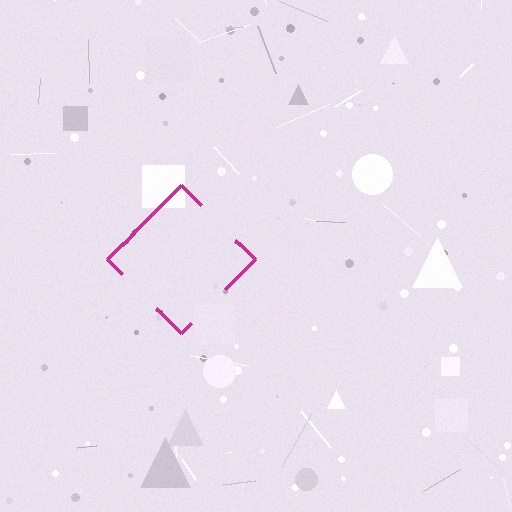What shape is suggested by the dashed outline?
The dashed outline suggests a diamond.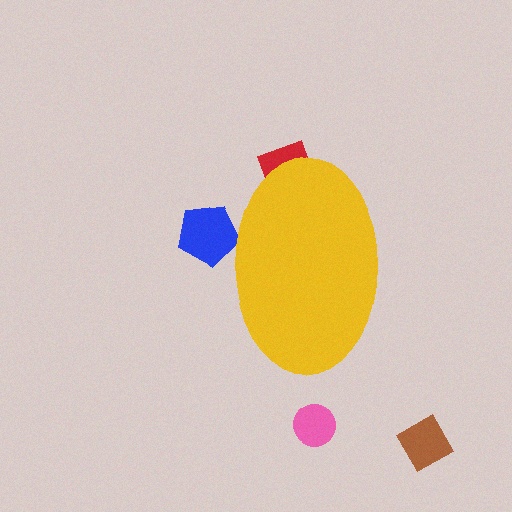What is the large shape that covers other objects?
A yellow ellipse.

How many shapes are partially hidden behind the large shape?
2 shapes are partially hidden.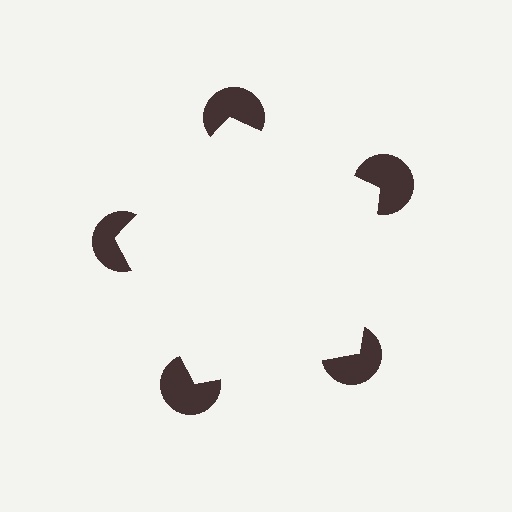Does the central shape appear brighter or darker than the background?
It typically appears slightly brighter than the background, even though no actual brightness change is drawn.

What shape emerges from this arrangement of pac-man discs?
An illusory pentagon — its edges are inferred from the aligned wedge cuts in the pac-man discs, not physically drawn.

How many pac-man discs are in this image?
There are 5 — one at each vertex of the illusory pentagon.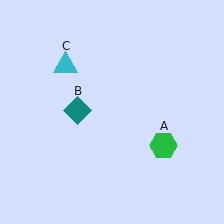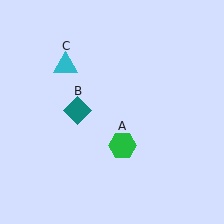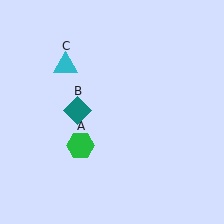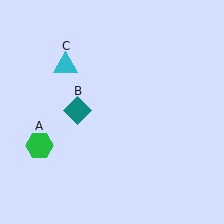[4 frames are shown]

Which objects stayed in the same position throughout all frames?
Teal diamond (object B) and cyan triangle (object C) remained stationary.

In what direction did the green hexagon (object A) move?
The green hexagon (object A) moved left.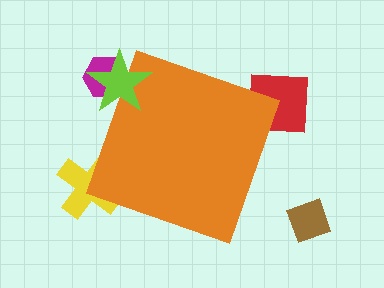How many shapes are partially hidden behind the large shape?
3 shapes are partially hidden.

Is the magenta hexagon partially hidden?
Yes, the magenta hexagon is partially hidden behind the orange diamond.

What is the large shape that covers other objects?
An orange diamond.